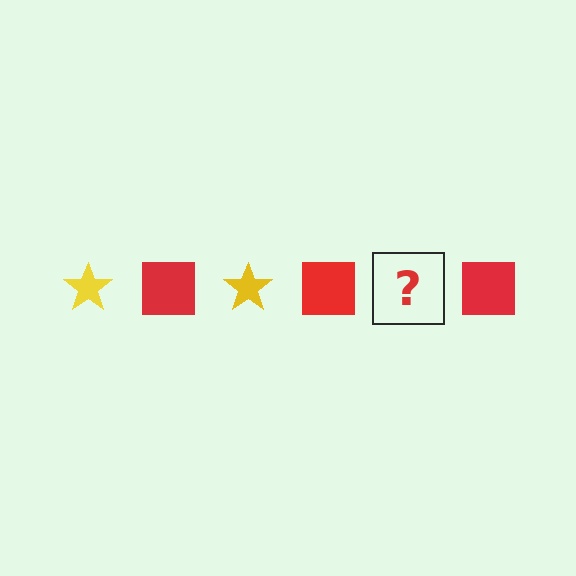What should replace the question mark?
The question mark should be replaced with a yellow star.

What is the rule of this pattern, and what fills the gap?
The rule is that the pattern alternates between yellow star and red square. The gap should be filled with a yellow star.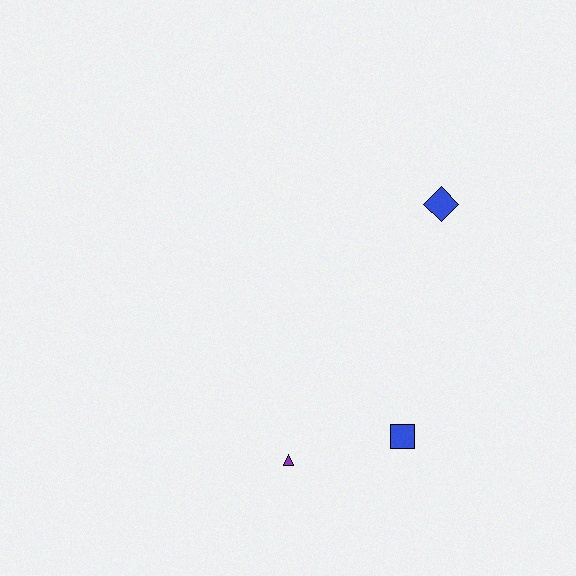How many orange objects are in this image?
There are no orange objects.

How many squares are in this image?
There is 1 square.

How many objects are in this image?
There are 3 objects.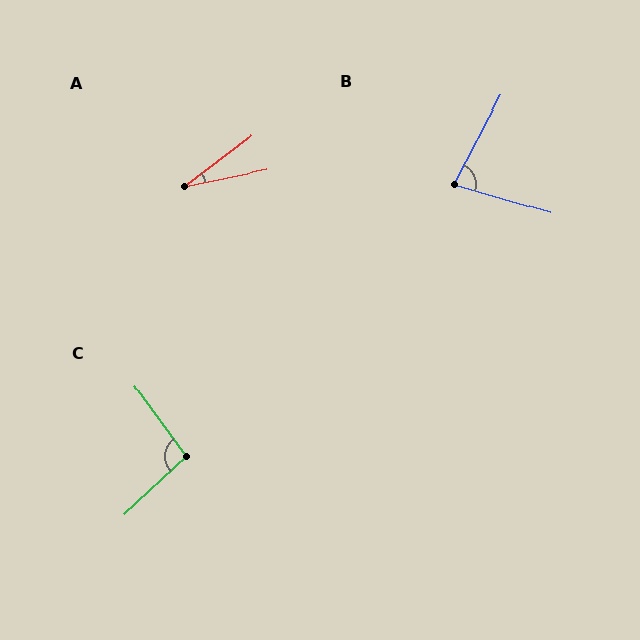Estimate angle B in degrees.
Approximately 79 degrees.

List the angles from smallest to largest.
A (25°), B (79°), C (97°).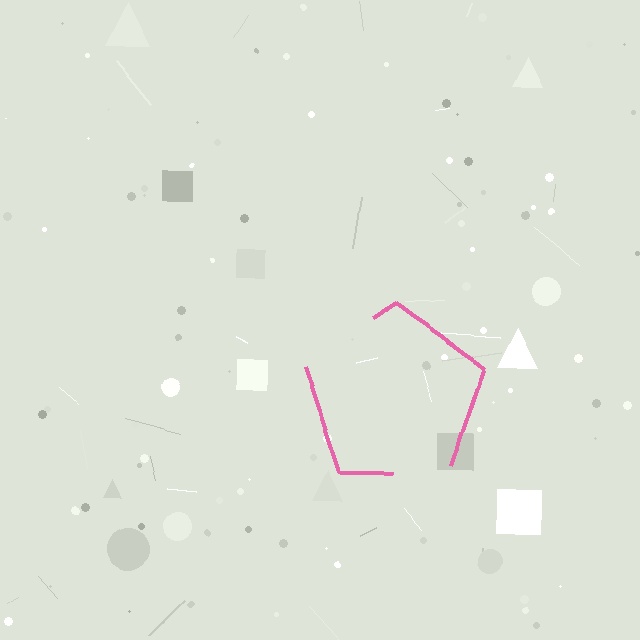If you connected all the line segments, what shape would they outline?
They would outline a pentagon.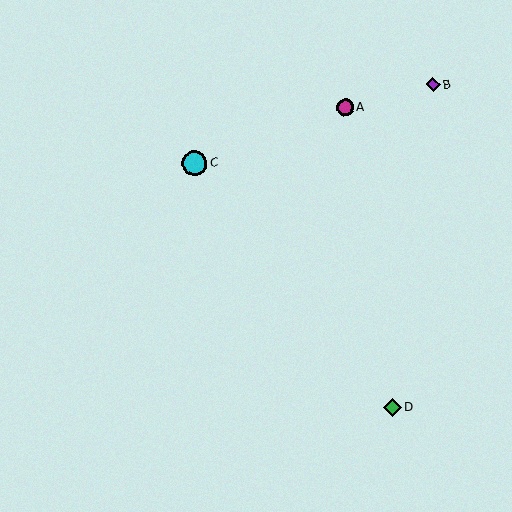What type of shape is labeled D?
Shape D is a green diamond.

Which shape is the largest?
The cyan circle (labeled C) is the largest.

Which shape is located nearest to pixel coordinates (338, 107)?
The magenta circle (labeled A) at (345, 107) is nearest to that location.